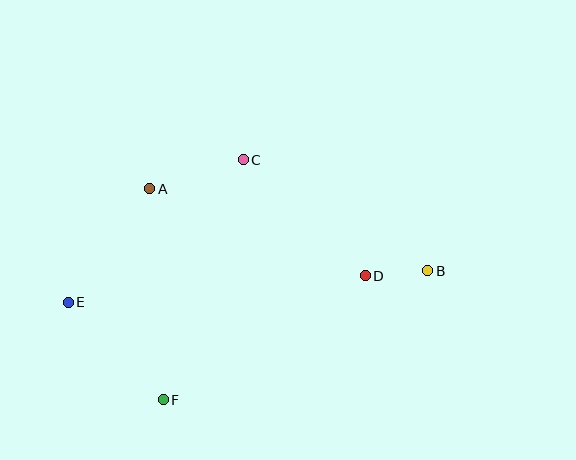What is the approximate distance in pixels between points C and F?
The distance between C and F is approximately 253 pixels.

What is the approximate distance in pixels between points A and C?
The distance between A and C is approximately 98 pixels.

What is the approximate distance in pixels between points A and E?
The distance between A and E is approximately 140 pixels.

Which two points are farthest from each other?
Points B and E are farthest from each other.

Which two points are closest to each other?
Points B and D are closest to each other.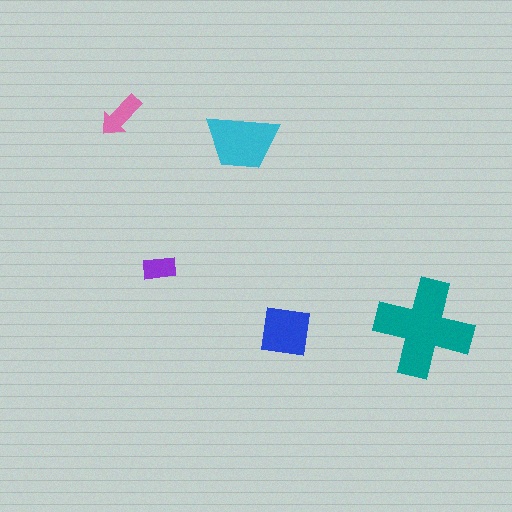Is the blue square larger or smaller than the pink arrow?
Larger.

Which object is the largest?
The teal cross.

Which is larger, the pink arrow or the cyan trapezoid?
The cyan trapezoid.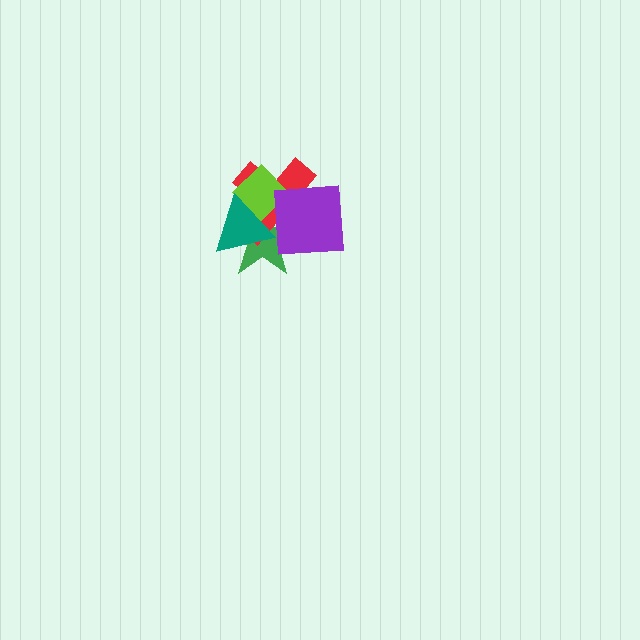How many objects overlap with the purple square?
2 objects overlap with the purple square.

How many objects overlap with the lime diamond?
3 objects overlap with the lime diamond.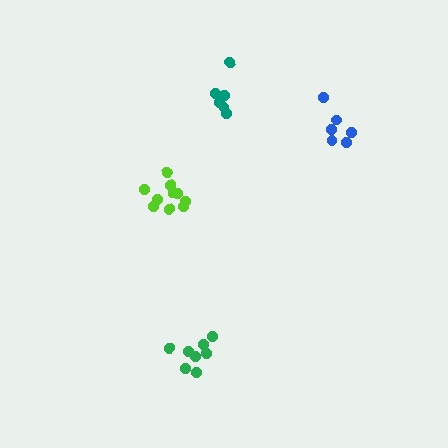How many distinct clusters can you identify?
There are 4 distinct clusters.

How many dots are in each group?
Group 1: 6 dots, Group 2: 10 dots, Group 3: 8 dots, Group 4: 6 dots (30 total).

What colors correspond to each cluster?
The clusters are colored: blue, lime, green, teal.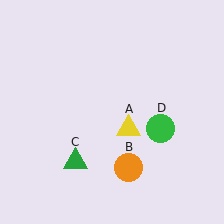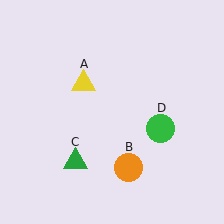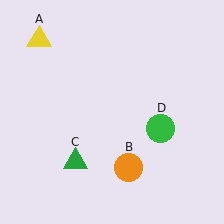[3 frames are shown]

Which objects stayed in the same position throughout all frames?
Orange circle (object B) and green triangle (object C) and green circle (object D) remained stationary.